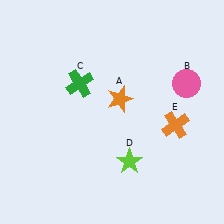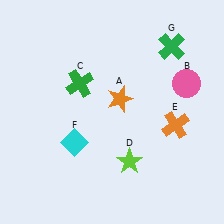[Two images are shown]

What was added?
A cyan diamond (F), a green cross (G) were added in Image 2.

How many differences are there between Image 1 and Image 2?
There are 2 differences between the two images.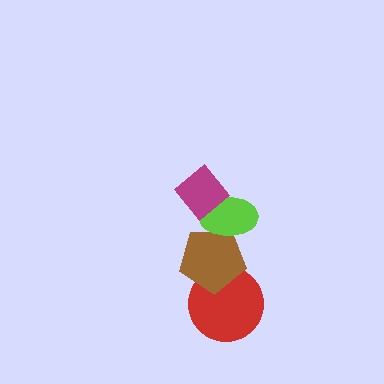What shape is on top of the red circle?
The brown pentagon is on top of the red circle.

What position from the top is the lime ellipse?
The lime ellipse is 2nd from the top.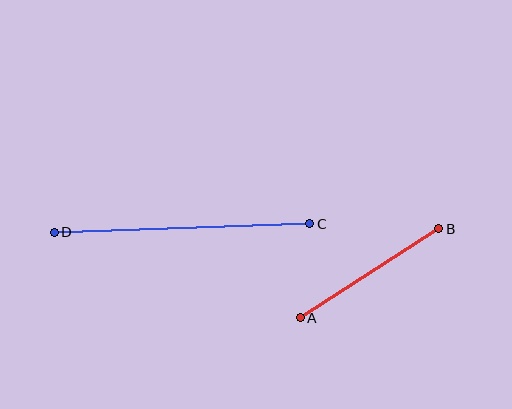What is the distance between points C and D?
The distance is approximately 255 pixels.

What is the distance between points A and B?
The distance is approximately 165 pixels.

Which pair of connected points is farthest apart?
Points C and D are farthest apart.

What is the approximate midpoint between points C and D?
The midpoint is at approximately (182, 228) pixels.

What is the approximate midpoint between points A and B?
The midpoint is at approximately (370, 273) pixels.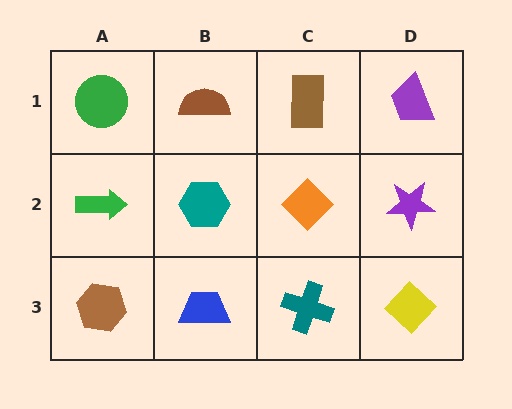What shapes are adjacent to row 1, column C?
An orange diamond (row 2, column C), a brown semicircle (row 1, column B), a purple trapezoid (row 1, column D).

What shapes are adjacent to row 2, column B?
A brown semicircle (row 1, column B), a blue trapezoid (row 3, column B), a green arrow (row 2, column A), an orange diamond (row 2, column C).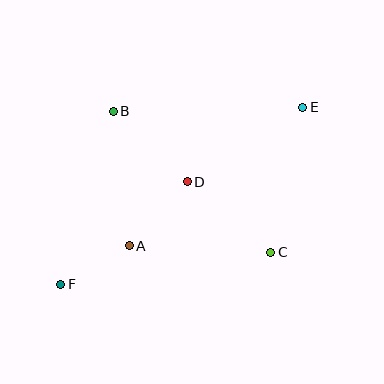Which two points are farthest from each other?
Points E and F are farthest from each other.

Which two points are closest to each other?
Points A and F are closest to each other.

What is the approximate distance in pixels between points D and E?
The distance between D and E is approximately 137 pixels.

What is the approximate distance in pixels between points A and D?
The distance between A and D is approximately 86 pixels.